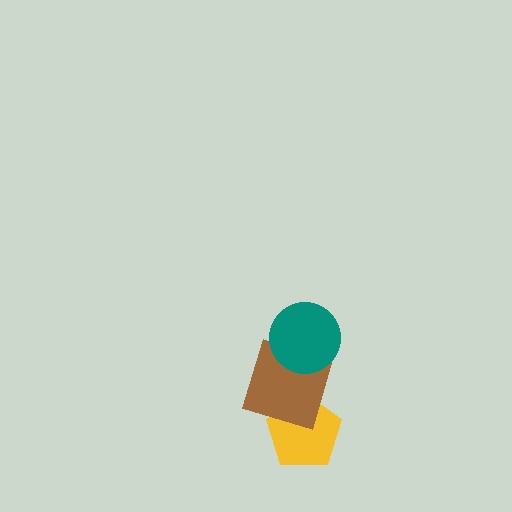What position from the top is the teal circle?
The teal circle is 1st from the top.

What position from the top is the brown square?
The brown square is 2nd from the top.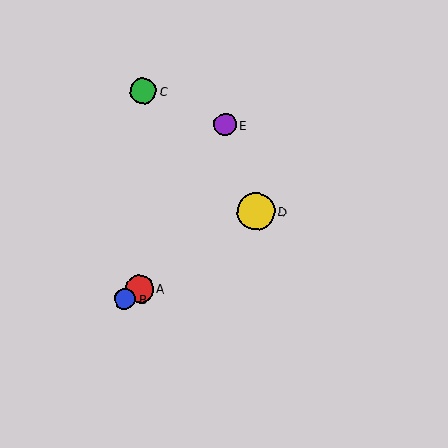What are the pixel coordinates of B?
Object B is at (125, 299).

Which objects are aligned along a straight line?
Objects A, B, D are aligned along a straight line.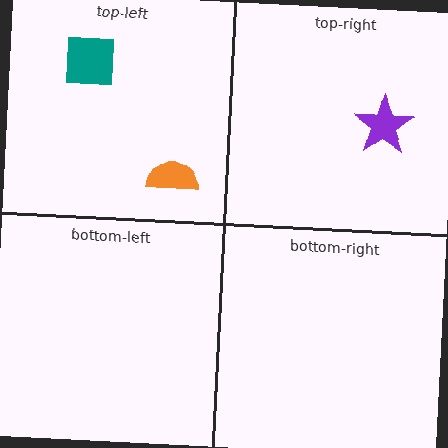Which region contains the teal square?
The top-left region.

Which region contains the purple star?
The top-right region.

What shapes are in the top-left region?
The teal square, the orange semicircle.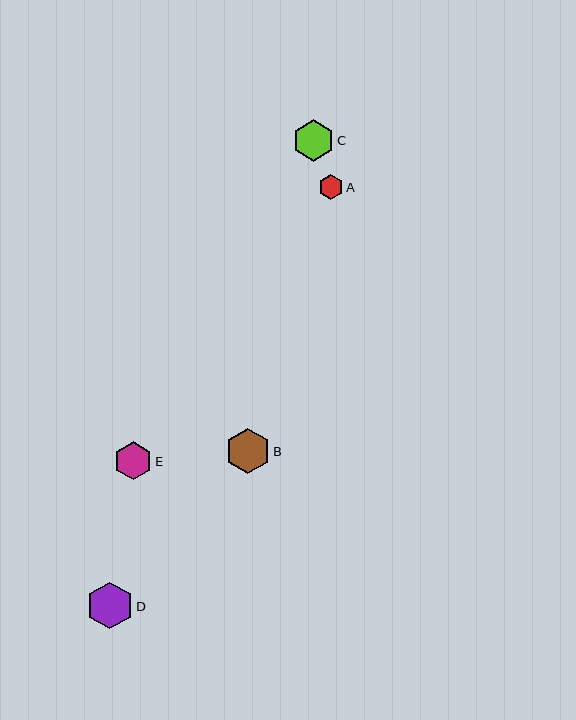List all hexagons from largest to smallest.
From largest to smallest: D, B, C, E, A.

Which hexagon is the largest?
Hexagon D is the largest with a size of approximately 47 pixels.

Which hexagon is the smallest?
Hexagon A is the smallest with a size of approximately 25 pixels.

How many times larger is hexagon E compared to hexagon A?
Hexagon E is approximately 1.5 times the size of hexagon A.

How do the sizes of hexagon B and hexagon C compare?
Hexagon B and hexagon C are approximately the same size.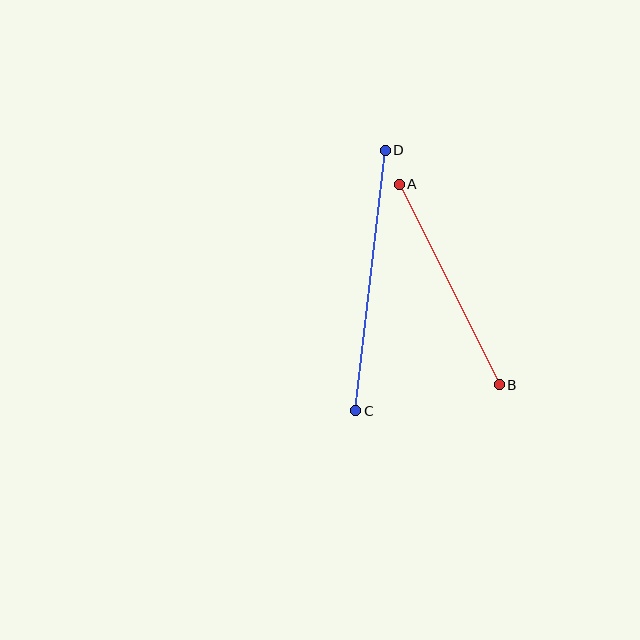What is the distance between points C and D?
The distance is approximately 262 pixels.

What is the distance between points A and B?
The distance is approximately 224 pixels.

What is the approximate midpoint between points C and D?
The midpoint is at approximately (370, 281) pixels.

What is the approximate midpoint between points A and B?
The midpoint is at approximately (449, 284) pixels.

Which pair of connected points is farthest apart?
Points C and D are farthest apart.